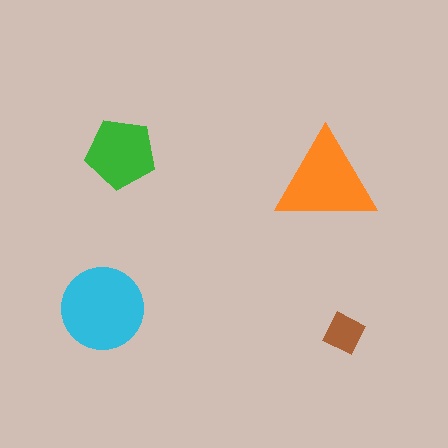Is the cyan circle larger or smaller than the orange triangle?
Larger.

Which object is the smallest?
The brown diamond.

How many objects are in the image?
There are 4 objects in the image.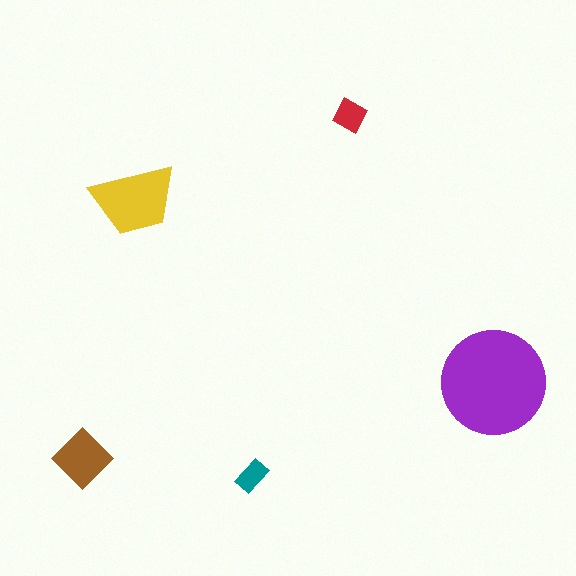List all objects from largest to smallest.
The purple circle, the yellow trapezoid, the brown diamond, the red square, the teal rectangle.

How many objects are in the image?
There are 5 objects in the image.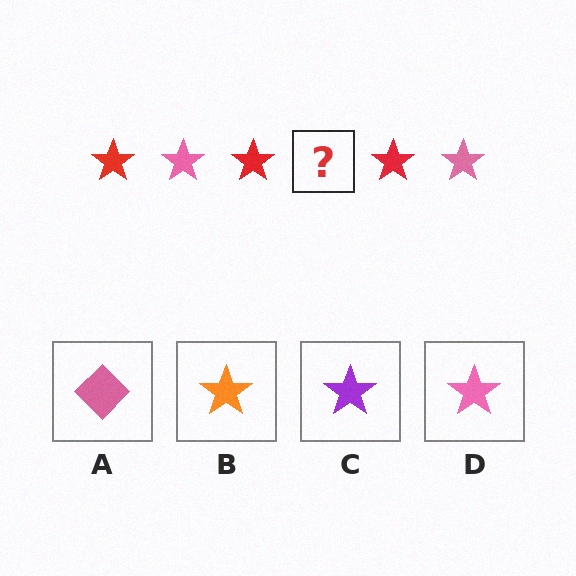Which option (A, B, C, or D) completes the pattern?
D.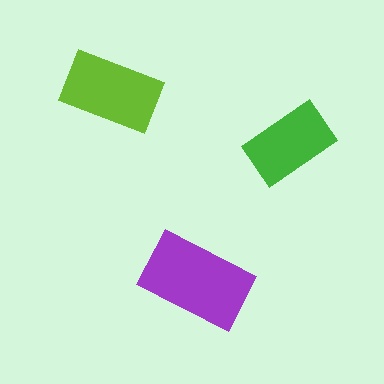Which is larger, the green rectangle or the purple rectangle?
The purple one.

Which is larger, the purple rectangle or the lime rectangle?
The purple one.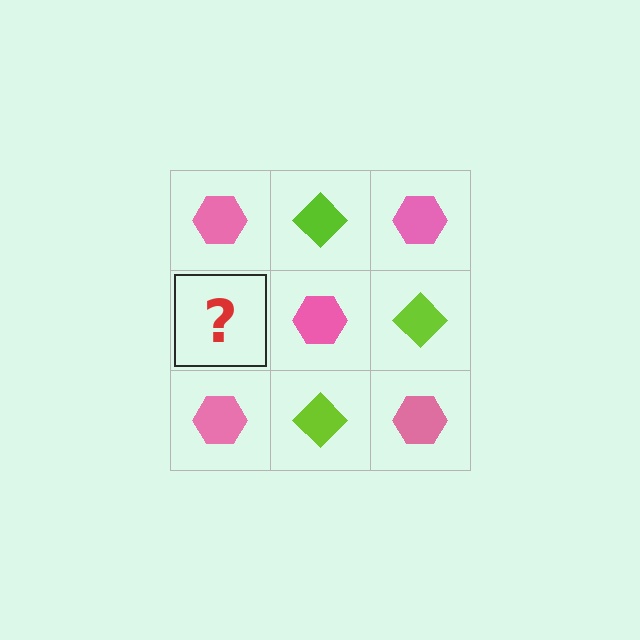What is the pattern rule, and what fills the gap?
The rule is that it alternates pink hexagon and lime diamond in a checkerboard pattern. The gap should be filled with a lime diamond.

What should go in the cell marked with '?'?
The missing cell should contain a lime diamond.